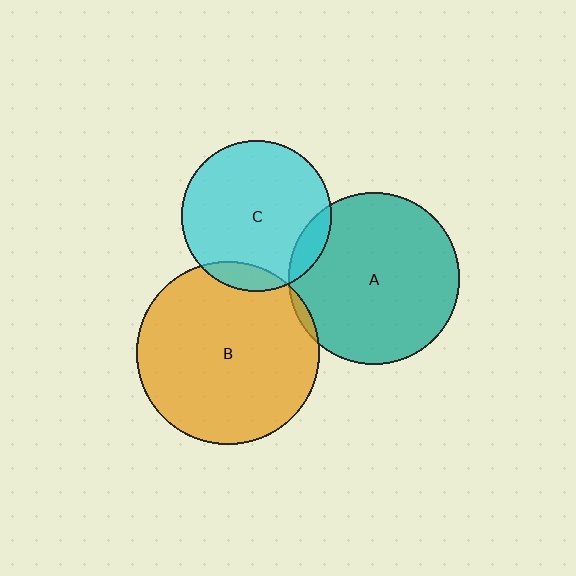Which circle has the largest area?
Circle B (orange).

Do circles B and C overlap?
Yes.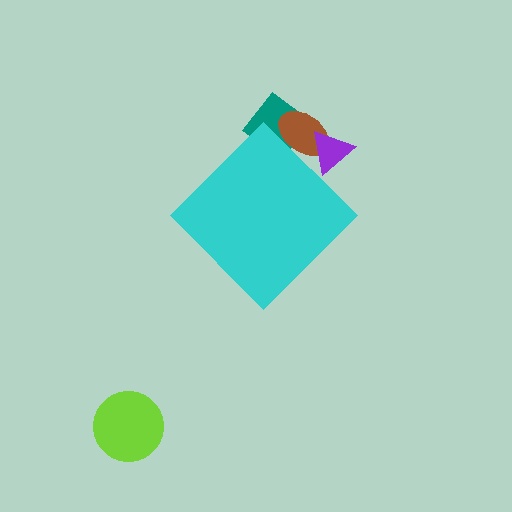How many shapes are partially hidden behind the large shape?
3 shapes are partially hidden.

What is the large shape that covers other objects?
A cyan diamond.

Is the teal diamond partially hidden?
Yes, the teal diamond is partially hidden behind the cyan diamond.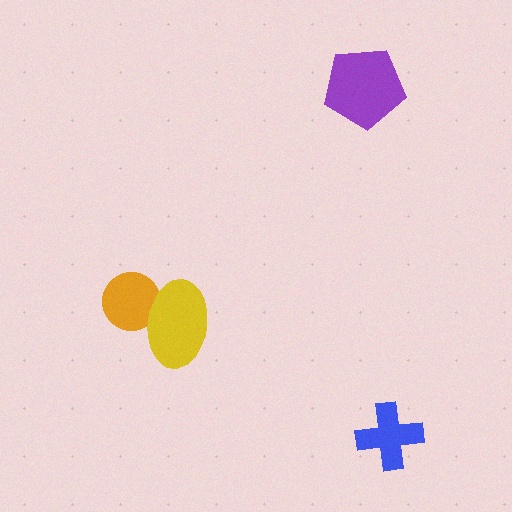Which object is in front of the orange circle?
The yellow ellipse is in front of the orange circle.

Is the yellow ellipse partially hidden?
No, no other shape covers it.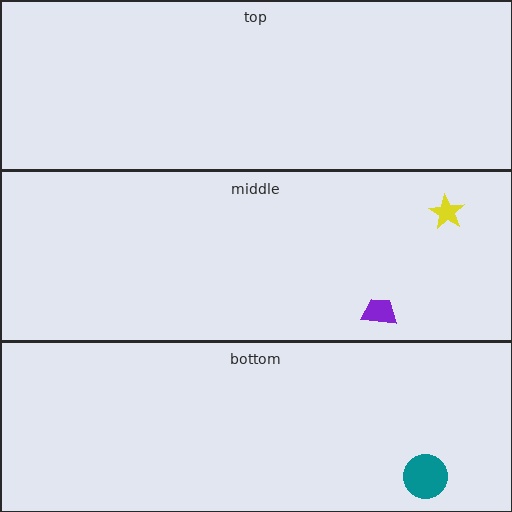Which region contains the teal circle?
The bottom region.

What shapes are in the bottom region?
The teal circle.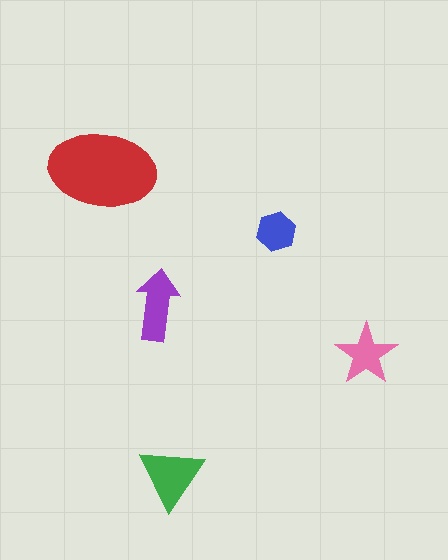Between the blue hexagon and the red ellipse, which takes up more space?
The red ellipse.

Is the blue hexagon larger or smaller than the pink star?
Smaller.